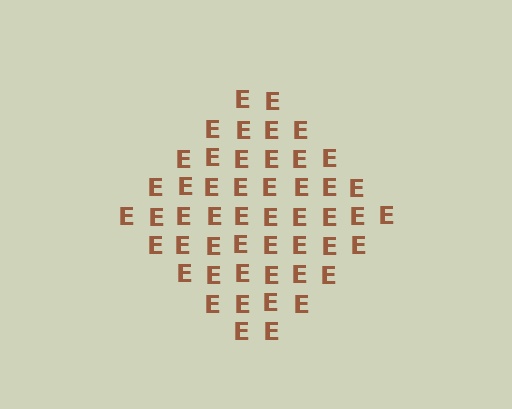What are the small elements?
The small elements are letter E's.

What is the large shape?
The large shape is a diamond.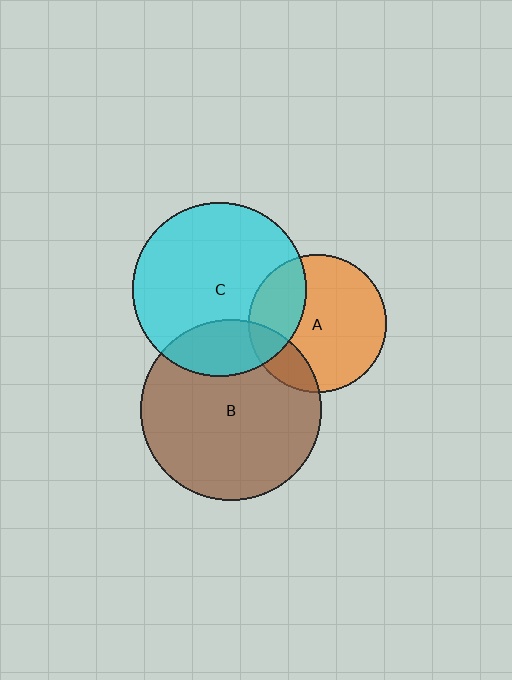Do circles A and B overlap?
Yes.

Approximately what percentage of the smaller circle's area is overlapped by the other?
Approximately 15%.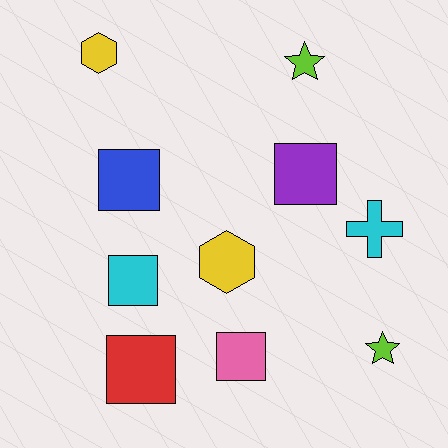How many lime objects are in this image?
There are 2 lime objects.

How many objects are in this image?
There are 10 objects.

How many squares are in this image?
There are 5 squares.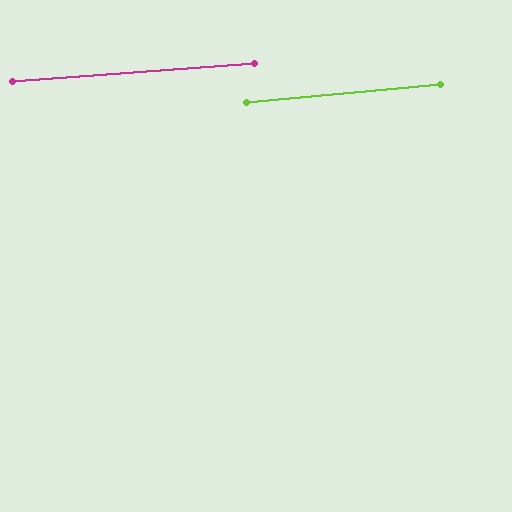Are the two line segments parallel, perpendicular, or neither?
Parallel — their directions differ by only 1.0°.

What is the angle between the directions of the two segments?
Approximately 1 degree.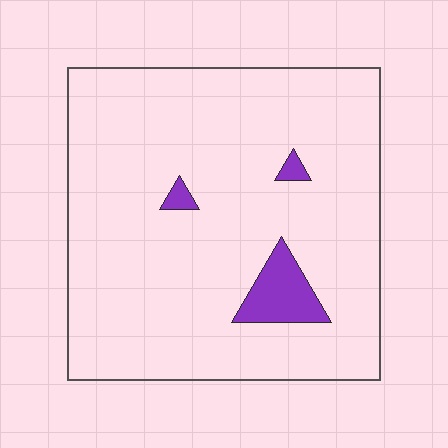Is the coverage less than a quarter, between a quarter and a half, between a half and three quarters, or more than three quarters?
Less than a quarter.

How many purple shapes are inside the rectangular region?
3.